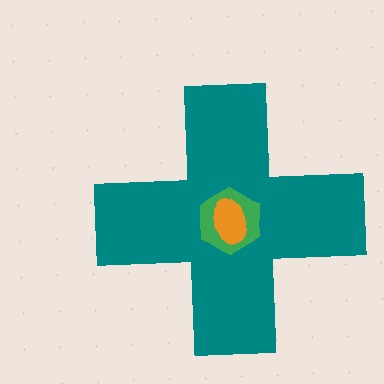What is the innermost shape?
The orange ellipse.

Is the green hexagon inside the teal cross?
Yes.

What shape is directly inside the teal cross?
The green hexagon.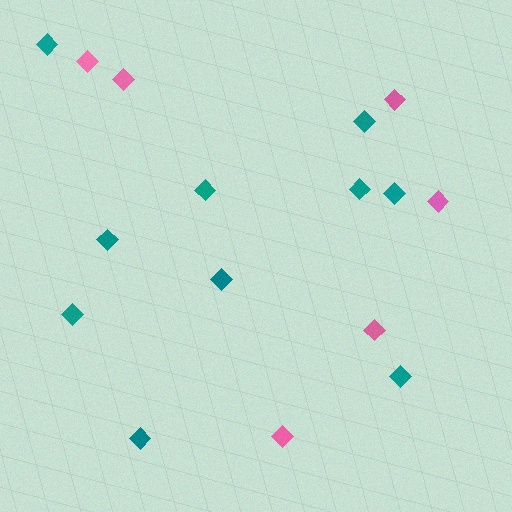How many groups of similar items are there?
There are 2 groups: one group of pink diamonds (6) and one group of teal diamonds (10).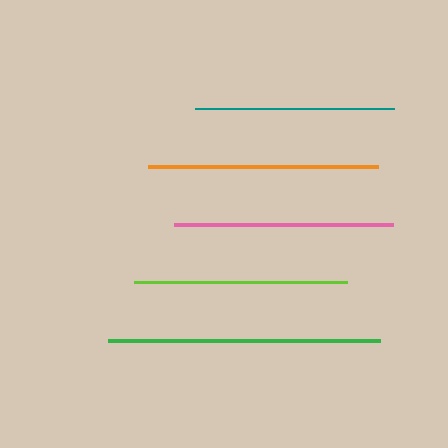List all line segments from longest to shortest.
From longest to shortest: green, orange, pink, lime, teal.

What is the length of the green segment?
The green segment is approximately 272 pixels long.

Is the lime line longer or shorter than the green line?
The green line is longer than the lime line.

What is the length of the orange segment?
The orange segment is approximately 230 pixels long.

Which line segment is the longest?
The green line is the longest at approximately 272 pixels.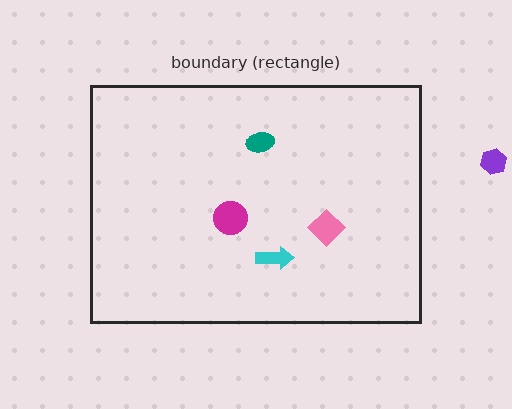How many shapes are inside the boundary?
4 inside, 1 outside.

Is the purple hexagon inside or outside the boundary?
Outside.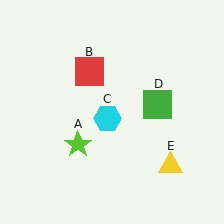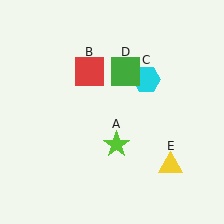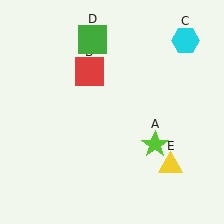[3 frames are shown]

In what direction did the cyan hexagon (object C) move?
The cyan hexagon (object C) moved up and to the right.